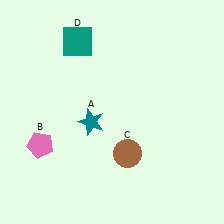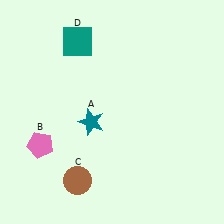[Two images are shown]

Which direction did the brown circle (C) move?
The brown circle (C) moved left.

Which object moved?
The brown circle (C) moved left.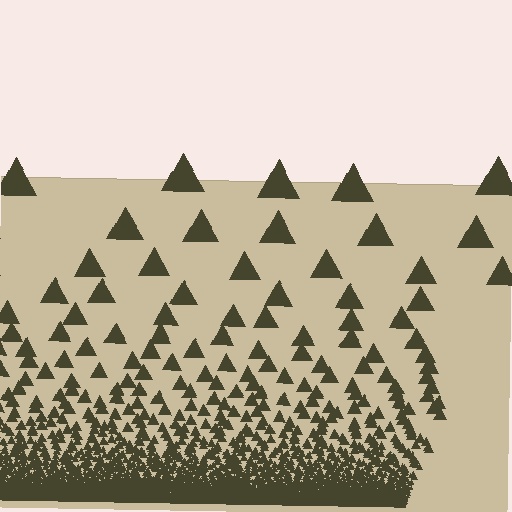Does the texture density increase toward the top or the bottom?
Density increases toward the bottom.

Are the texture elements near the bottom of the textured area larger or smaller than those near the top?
Smaller. The gradient is inverted — elements near the bottom are smaller and denser.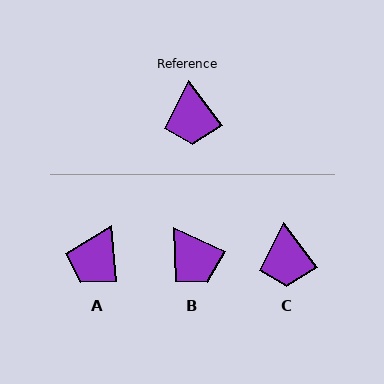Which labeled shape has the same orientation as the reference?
C.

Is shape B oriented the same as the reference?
No, it is off by about 29 degrees.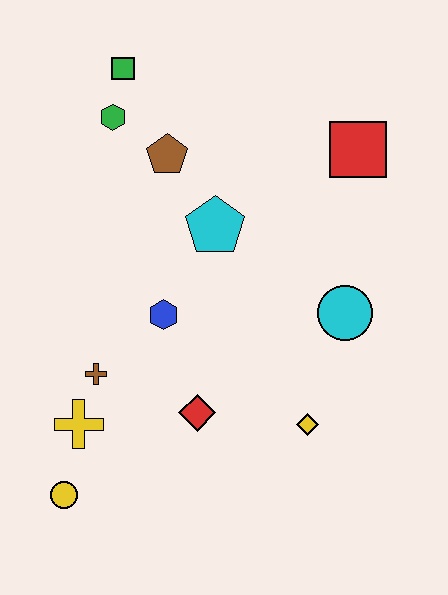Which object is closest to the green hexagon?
The green square is closest to the green hexagon.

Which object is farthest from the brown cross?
The red square is farthest from the brown cross.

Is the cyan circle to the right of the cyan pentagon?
Yes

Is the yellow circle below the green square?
Yes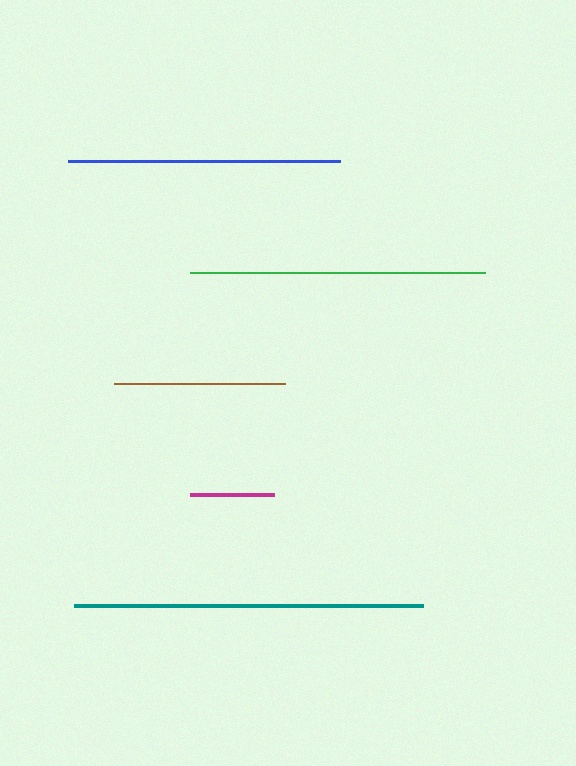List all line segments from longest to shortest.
From longest to shortest: teal, green, blue, brown, magenta.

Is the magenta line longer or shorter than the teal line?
The teal line is longer than the magenta line.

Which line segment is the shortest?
The magenta line is the shortest at approximately 84 pixels.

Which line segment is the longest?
The teal line is the longest at approximately 349 pixels.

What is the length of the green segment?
The green segment is approximately 295 pixels long.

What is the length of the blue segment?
The blue segment is approximately 273 pixels long.